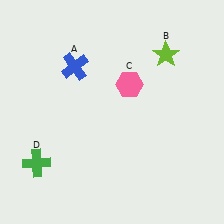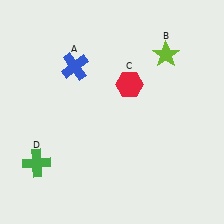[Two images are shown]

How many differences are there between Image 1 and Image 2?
There is 1 difference between the two images.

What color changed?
The hexagon (C) changed from pink in Image 1 to red in Image 2.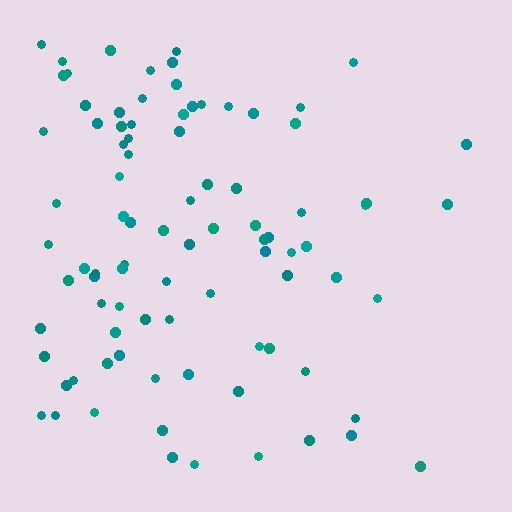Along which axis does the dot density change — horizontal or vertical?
Horizontal.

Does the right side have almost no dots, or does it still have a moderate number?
Still a moderate number, just noticeably fewer than the left.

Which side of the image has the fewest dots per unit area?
The right.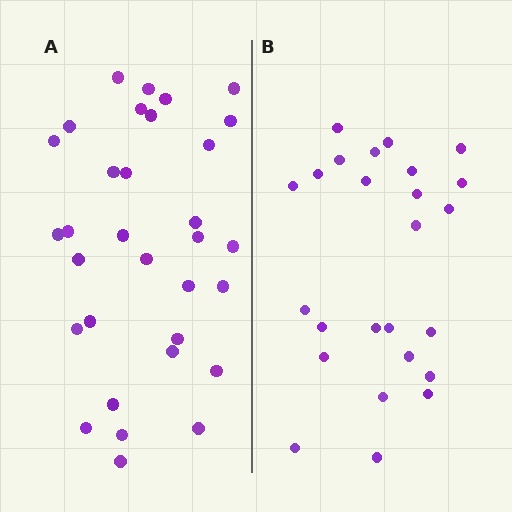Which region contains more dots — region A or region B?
Region A (the left region) has more dots.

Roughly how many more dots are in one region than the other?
Region A has roughly 8 or so more dots than region B.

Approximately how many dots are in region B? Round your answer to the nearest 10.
About 20 dots. (The exact count is 25, which rounds to 20.)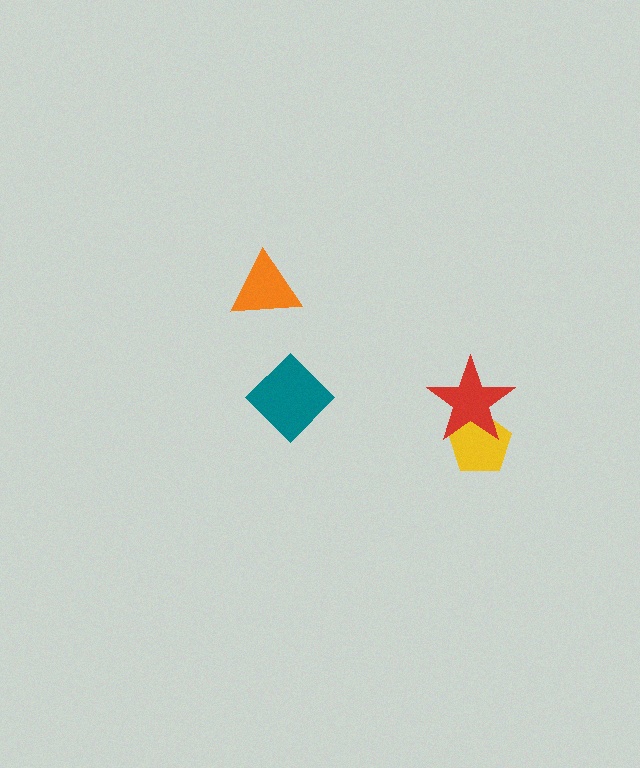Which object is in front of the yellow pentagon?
The red star is in front of the yellow pentagon.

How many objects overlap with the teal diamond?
0 objects overlap with the teal diamond.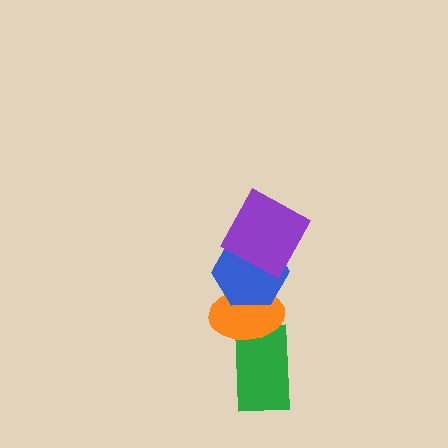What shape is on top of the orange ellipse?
The blue hexagon is on top of the orange ellipse.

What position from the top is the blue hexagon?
The blue hexagon is 2nd from the top.